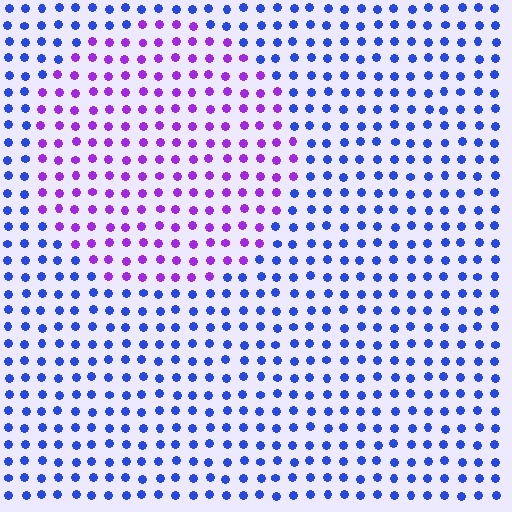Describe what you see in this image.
The image is filled with small blue elements in a uniform arrangement. A circle-shaped region is visible where the elements are tinted to a slightly different hue, forming a subtle color boundary.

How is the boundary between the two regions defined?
The boundary is defined purely by a slight shift in hue (about 51 degrees). Spacing, size, and orientation are identical on both sides.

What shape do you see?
I see a circle.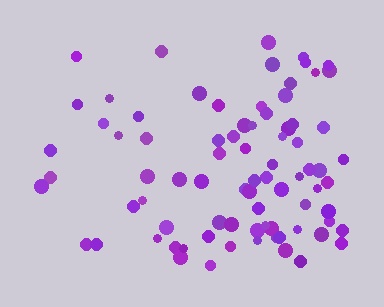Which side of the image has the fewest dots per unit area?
The left.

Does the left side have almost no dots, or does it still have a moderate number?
Still a moderate number, just noticeably fewer than the right.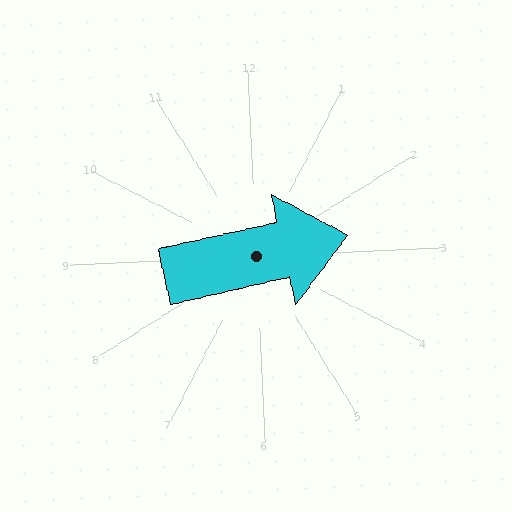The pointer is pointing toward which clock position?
Roughly 3 o'clock.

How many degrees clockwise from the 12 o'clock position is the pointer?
Approximately 80 degrees.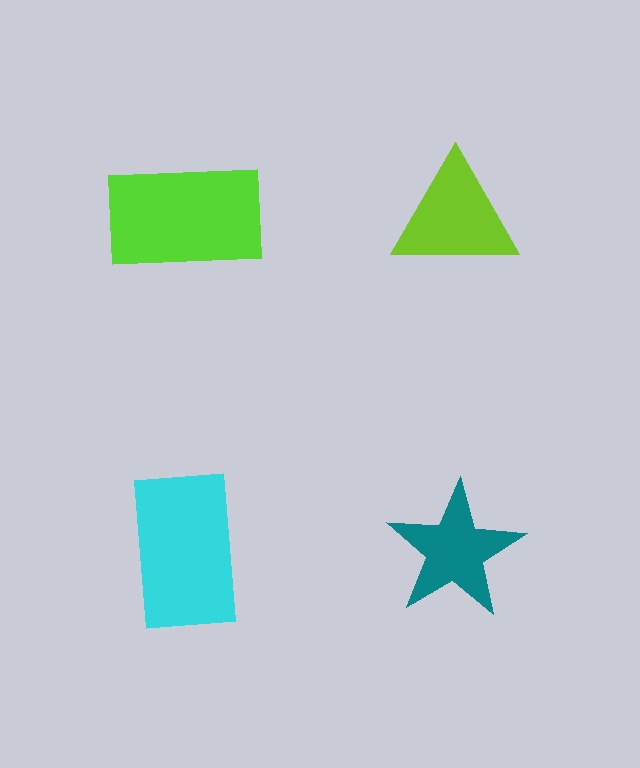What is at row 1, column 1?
A lime rectangle.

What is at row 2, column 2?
A teal star.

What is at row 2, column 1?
A cyan rectangle.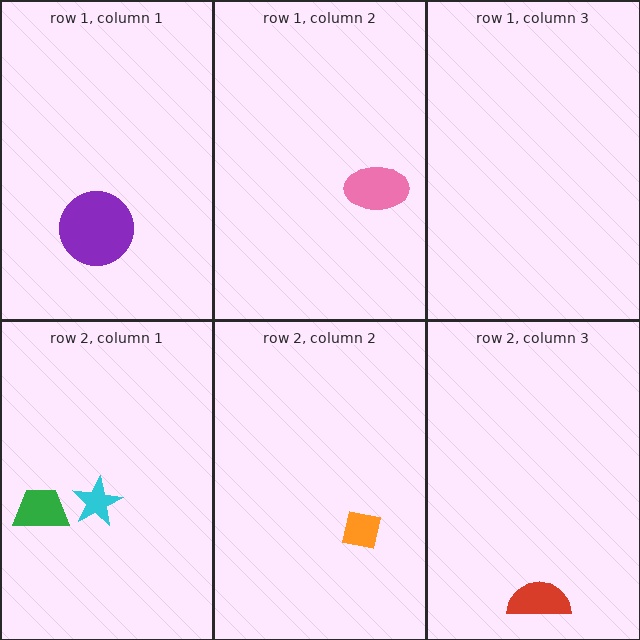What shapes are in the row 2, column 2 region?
The orange square.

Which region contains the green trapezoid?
The row 2, column 1 region.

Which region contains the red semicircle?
The row 2, column 3 region.